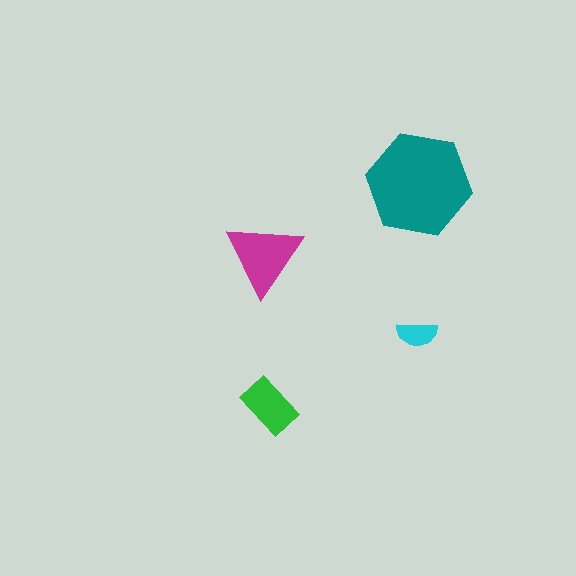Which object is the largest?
The teal hexagon.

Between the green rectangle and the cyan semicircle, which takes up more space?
The green rectangle.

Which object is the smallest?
The cyan semicircle.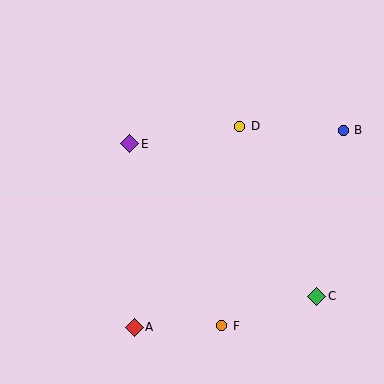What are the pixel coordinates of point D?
Point D is at (240, 126).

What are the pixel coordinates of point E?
Point E is at (130, 144).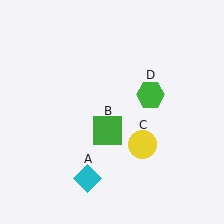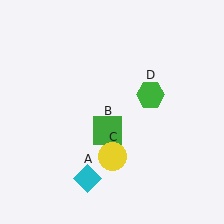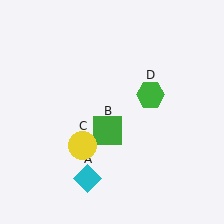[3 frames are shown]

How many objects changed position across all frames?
1 object changed position: yellow circle (object C).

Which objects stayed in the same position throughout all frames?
Cyan diamond (object A) and green square (object B) and green hexagon (object D) remained stationary.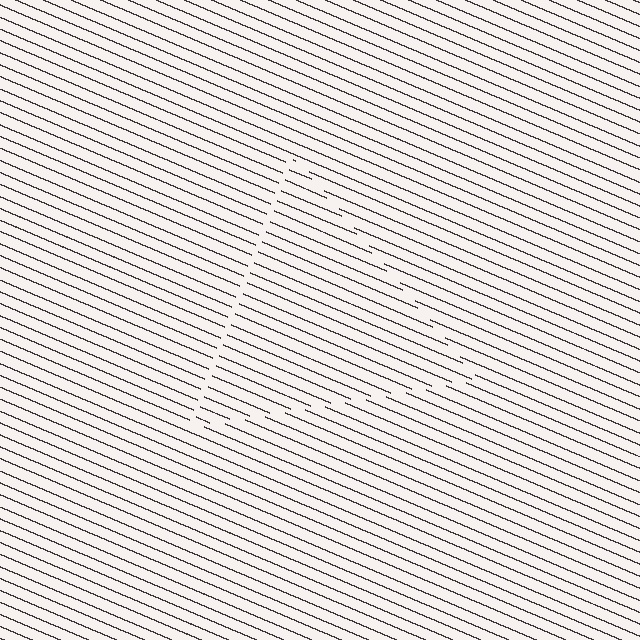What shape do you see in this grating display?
An illusory triangle. The interior of the shape contains the same grating, shifted by half a period — the contour is defined by the phase discontinuity where line-ends from the inner and outer gratings abut.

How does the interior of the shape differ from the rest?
The interior of the shape contains the same grating, shifted by half a period — the contour is defined by the phase discontinuity where line-ends from the inner and outer gratings abut.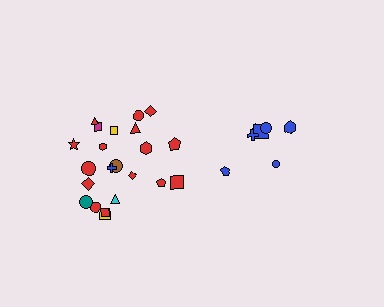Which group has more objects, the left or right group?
The left group.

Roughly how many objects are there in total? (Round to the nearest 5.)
Roughly 30 objects in total.